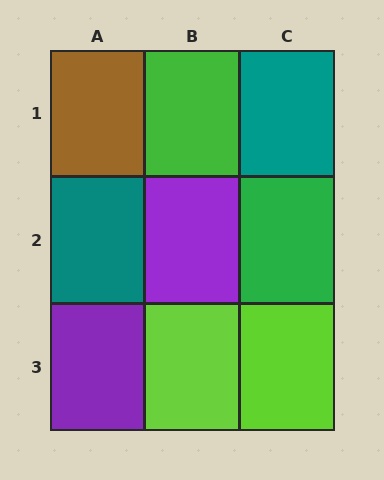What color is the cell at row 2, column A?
Teal.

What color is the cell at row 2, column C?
Green.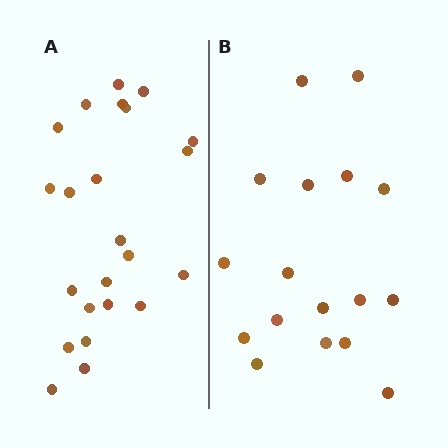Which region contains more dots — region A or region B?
Region A (the left region) has more dots.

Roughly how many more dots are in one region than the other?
Region A has about 6 more dots than region B.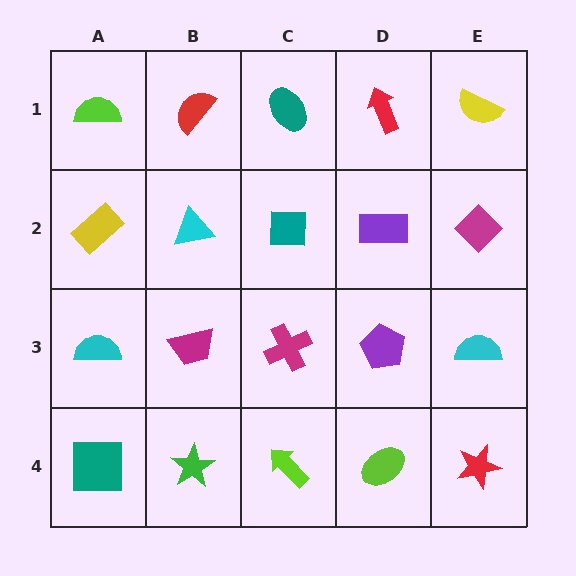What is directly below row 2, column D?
A purple pentagon.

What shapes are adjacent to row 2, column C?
A teal ellipse (row 1, column C), a magenta cross (row 3, column C), a cyan triangle (row 2, column B), a purple rectangle (row 2, column D).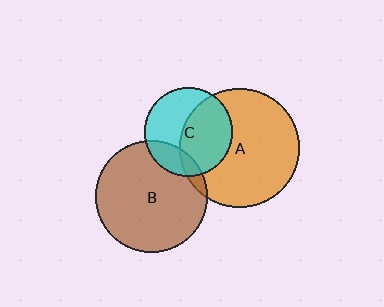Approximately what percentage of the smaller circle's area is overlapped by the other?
Approximately 5%.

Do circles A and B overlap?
Yes.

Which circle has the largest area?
Circle A (orange).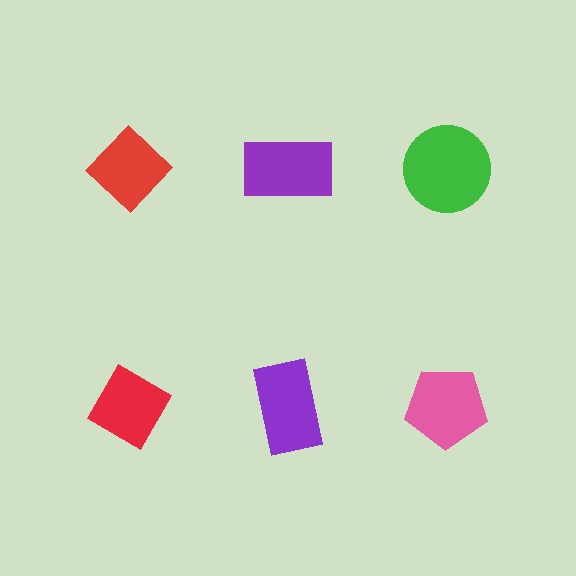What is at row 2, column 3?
A pink pentagon.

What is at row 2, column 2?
A purple rectangle.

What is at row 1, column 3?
A green circle.